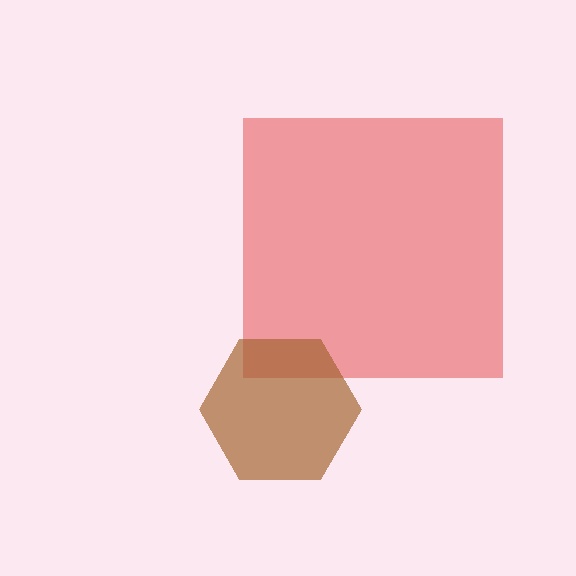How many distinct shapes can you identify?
There are 2 distinct shapes: a red square, a brown hexagon.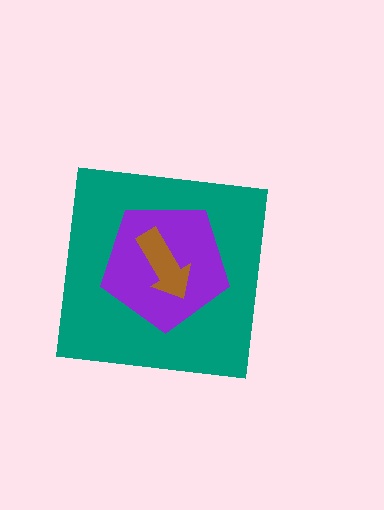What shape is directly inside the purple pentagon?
The brown arrow.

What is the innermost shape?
The brown arrow.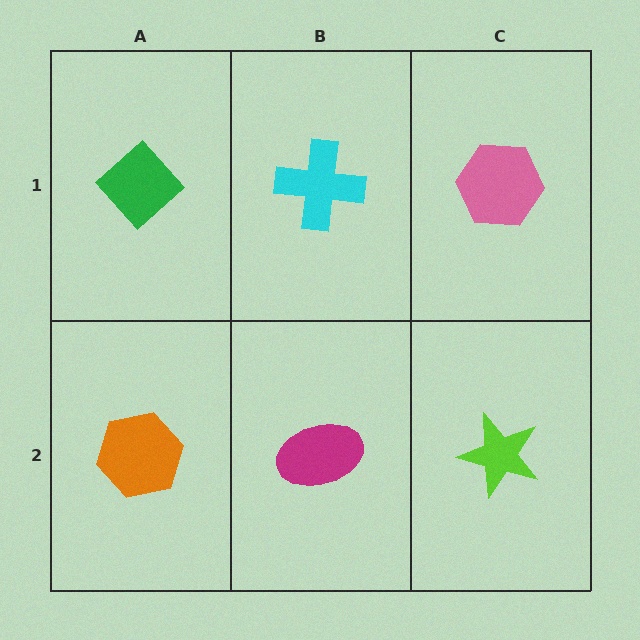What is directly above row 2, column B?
A cyan cross.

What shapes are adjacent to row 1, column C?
A lime star (row 2, column C), a cyan cross (row 1, column B).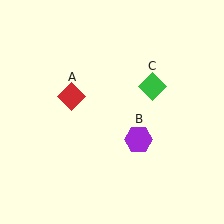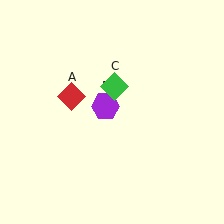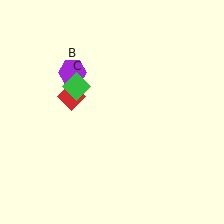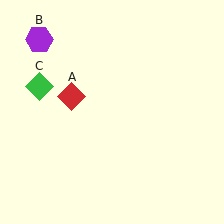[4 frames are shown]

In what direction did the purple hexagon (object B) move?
The purple hexagon (object B) moved up and to the left.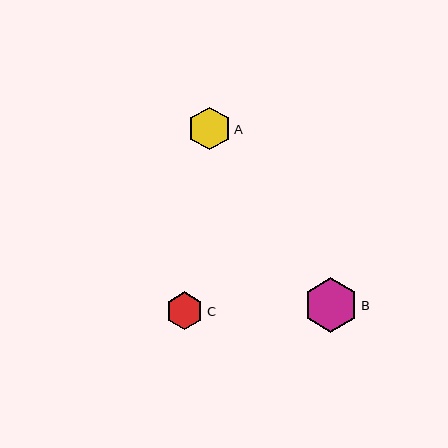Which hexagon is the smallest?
Hexagon C is the smallest with a size of approximately 38 pixels.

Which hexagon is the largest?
Hexagon B is the largest with a size of approximately 55 pixels.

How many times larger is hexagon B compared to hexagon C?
Hexagon B is approximately 1.4 times the size of hexagon C.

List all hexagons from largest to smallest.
From largest to smallest: B, A, C.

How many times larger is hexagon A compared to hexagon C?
Hexagon A is approximately 1.1 times the size of hexagon C.